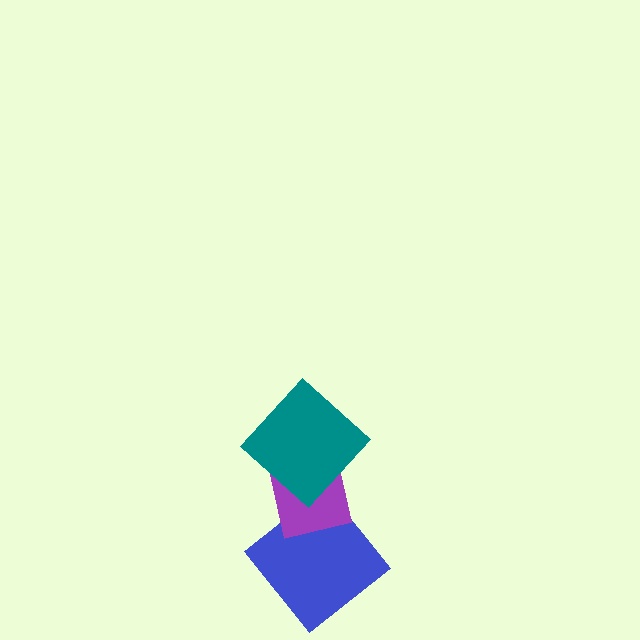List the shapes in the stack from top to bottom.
From top to bottom: the teal diamond, the purple square, the blue diamond.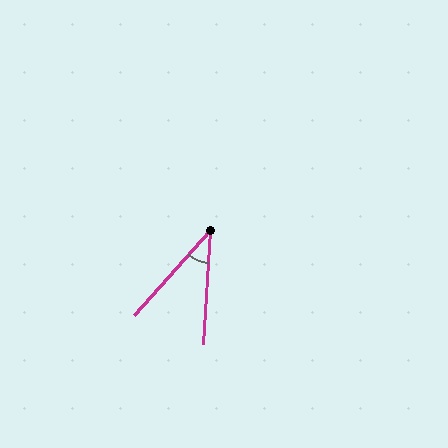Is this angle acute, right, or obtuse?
It is acute.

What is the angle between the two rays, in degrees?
Approximately 38 degrees.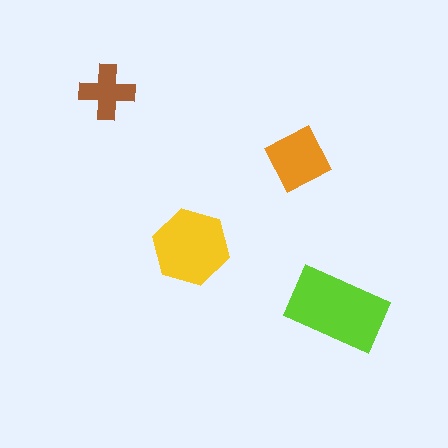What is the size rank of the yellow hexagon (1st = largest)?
2nd.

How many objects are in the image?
There are 4 objects in the image.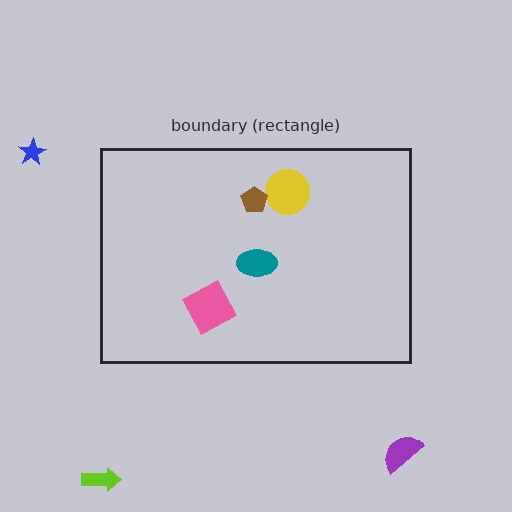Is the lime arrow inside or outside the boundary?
Outside.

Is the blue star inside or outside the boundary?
Outside.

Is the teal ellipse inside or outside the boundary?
Inside.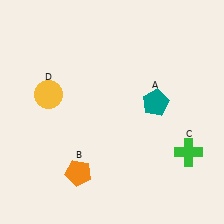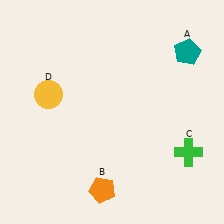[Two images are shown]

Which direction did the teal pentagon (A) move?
The teal pentagon (A) moved up.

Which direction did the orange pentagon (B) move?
The orange pentagon (B) moved right.